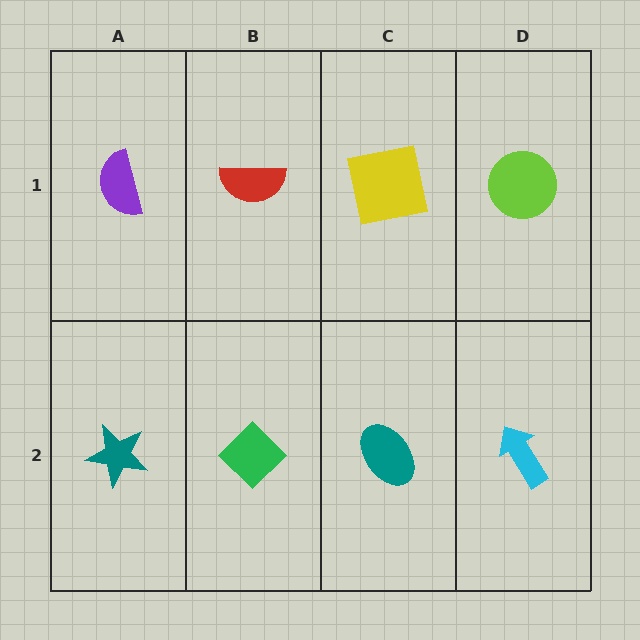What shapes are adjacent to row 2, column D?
A lime circle (row 1, column D), a teal ellipse (row 2, column C).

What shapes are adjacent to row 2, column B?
A red semicircle (row 1, column B), a teal star (row 2, column A), a teal ellipse (row 2, column C).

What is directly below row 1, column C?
A teal ellipse.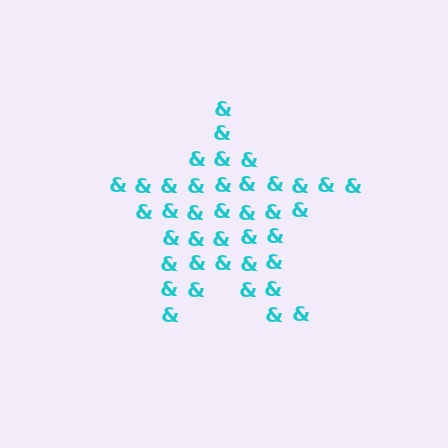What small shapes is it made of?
It is made of small ampersands.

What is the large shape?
The large shape is a star.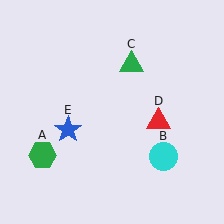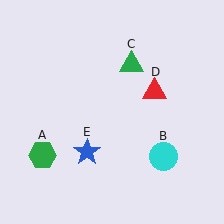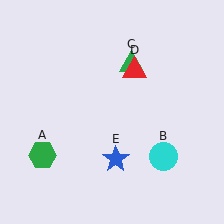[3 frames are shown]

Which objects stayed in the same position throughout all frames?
Green hexagon (object A) and cyan circle (object B) and green triangle (object C) remained stationary.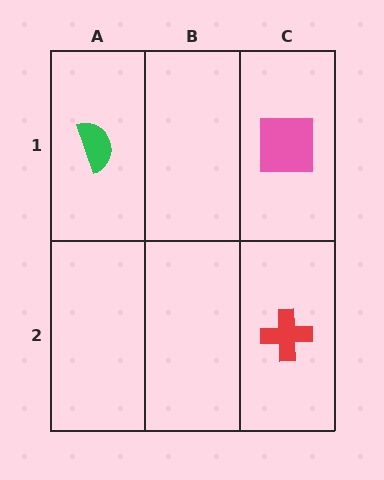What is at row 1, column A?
A green semicircle.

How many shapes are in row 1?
2 shapes.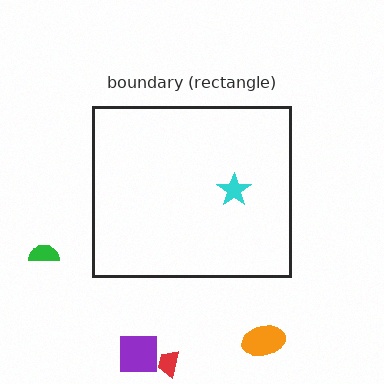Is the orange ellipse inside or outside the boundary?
Outside.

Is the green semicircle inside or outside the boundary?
Outside.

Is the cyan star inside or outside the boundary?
Inside.